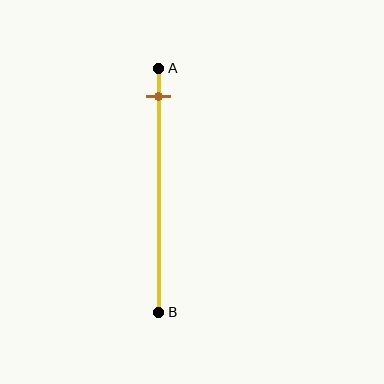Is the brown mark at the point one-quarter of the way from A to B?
No, the mark is at about 10% from A, not at the 25% one-quarter point.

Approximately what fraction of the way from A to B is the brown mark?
The brown mark is approximately 10% of the way from A to B.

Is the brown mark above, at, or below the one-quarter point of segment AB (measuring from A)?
The brown mark is above the one-quarter point of segment AB.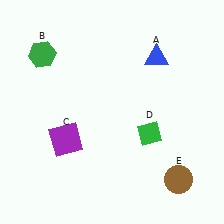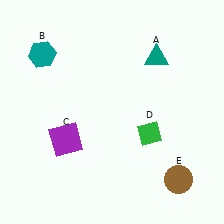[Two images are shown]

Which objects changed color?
A changed from blue to teal. B changed from green to teal.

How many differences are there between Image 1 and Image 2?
There are 2 differences between the two images.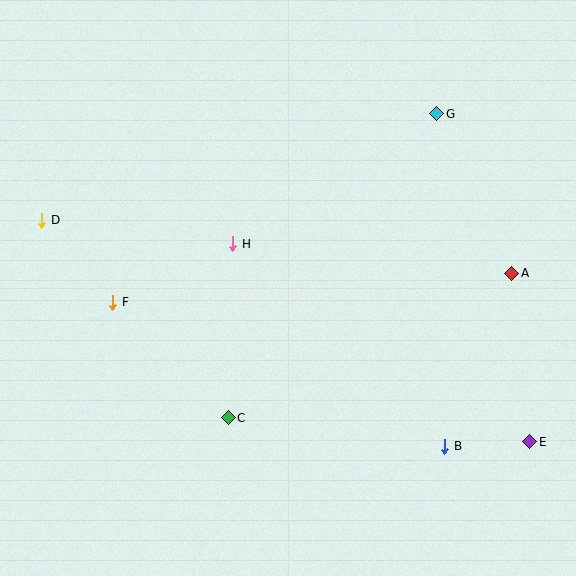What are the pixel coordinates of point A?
Point A is at (512, 273).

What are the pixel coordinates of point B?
Point B is at (445, 446).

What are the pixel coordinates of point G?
Point G is at (437, 114).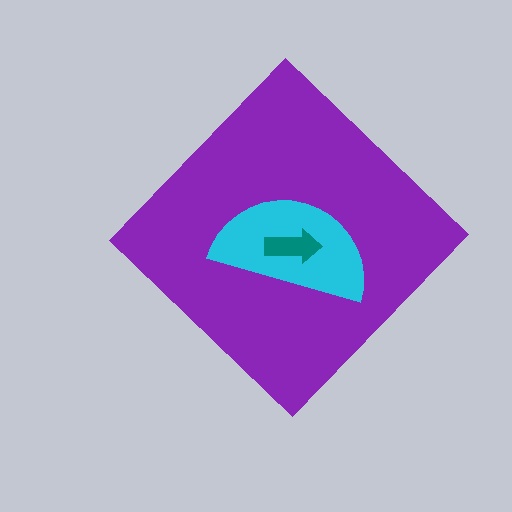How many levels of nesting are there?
3.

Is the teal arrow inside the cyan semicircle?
Yes.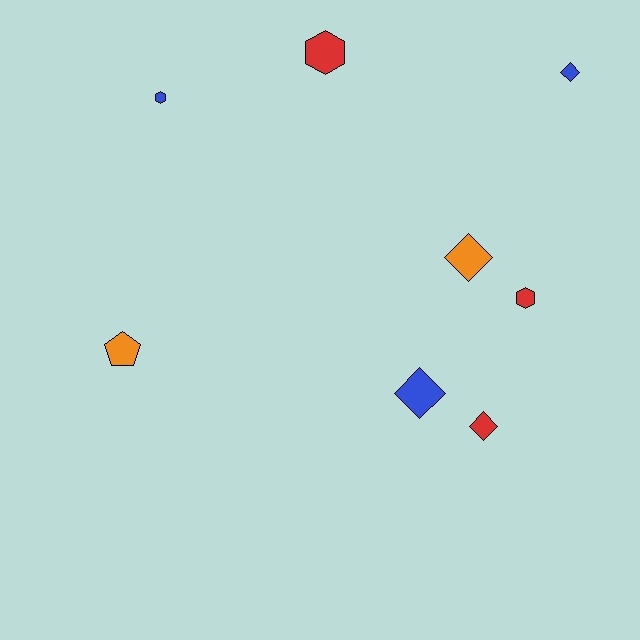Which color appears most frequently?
Red, with 3 objects.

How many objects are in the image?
There are 8 objects.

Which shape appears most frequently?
Diamond, with 4 objects.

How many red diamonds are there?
There is 1 red diamond.